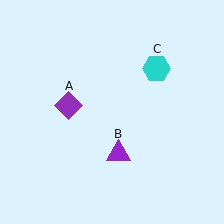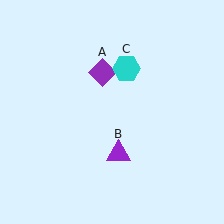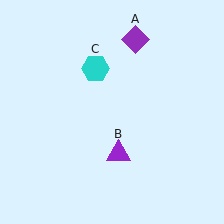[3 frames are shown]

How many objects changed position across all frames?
2 objects changed position: purple diamond (object A), cyan hexagon (object C).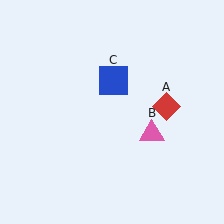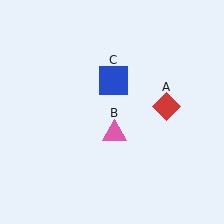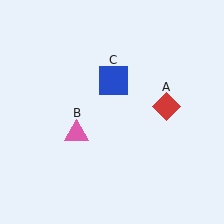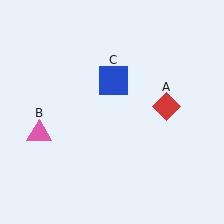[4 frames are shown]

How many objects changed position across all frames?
1 object changed position: pink triangle (object B).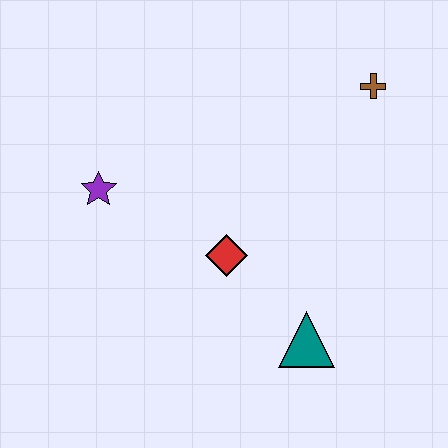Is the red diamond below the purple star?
Yes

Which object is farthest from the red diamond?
The brown cross is farthest from the red diamond.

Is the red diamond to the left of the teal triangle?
Yes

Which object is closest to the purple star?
The red diamond is closest to the purple star.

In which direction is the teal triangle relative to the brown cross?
The teal triangle is below the brown cross.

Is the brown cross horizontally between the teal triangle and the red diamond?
No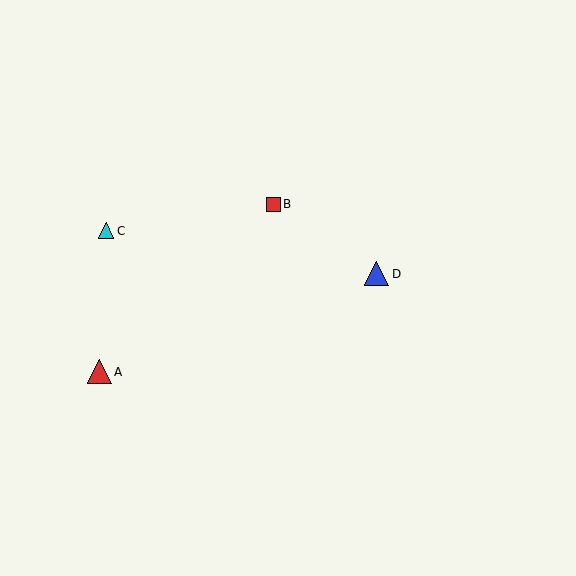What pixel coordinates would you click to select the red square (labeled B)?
Click at (274, 204) to select the red square B.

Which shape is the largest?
The blue triangle (labeled D) is the largest.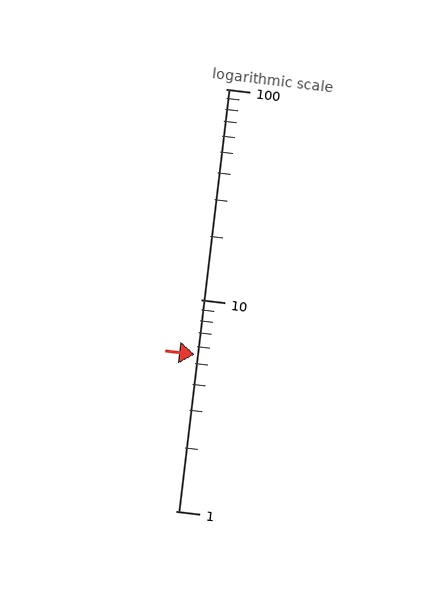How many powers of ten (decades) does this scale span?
The scale spans 2 decades, from 1 to 100.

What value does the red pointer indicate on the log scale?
The pointer indicates approximately 5.5.